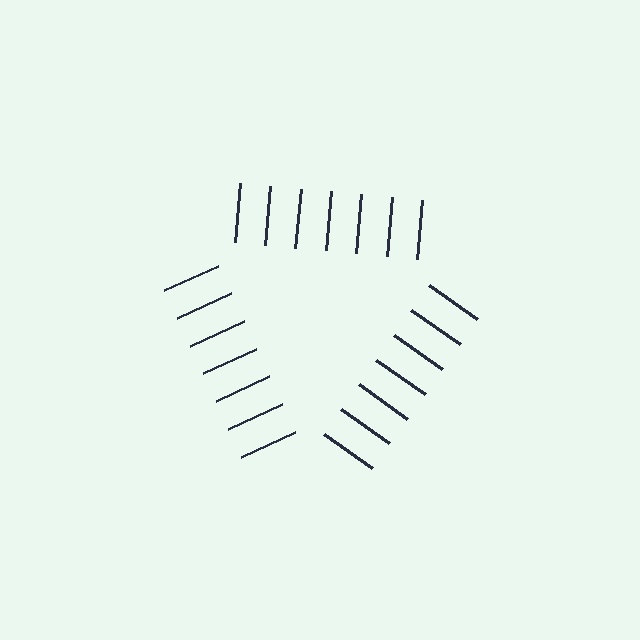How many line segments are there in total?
21 — 7 along each of the 3 edges.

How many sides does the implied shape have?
3 sides — the line-ends trace a triangle.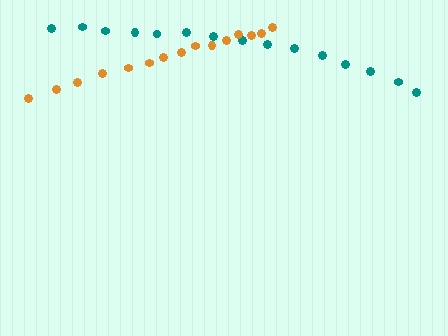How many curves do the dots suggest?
There are 2 distinct paths.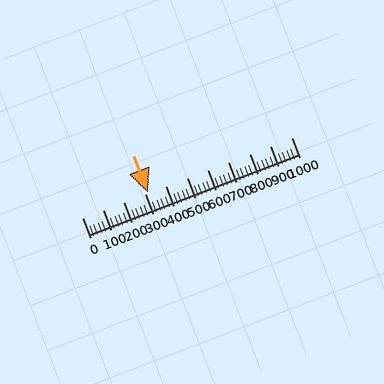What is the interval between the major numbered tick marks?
The major tick marks are spaced 100 units apart.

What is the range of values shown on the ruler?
The ruler shows values from 0 to 1000.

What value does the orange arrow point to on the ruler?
The orange arrow points to approximately 314.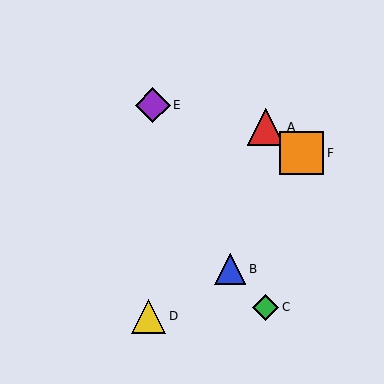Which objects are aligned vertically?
Objects A, C are aligned vertically.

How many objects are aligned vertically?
2 objects (A, C) are aligned vertically.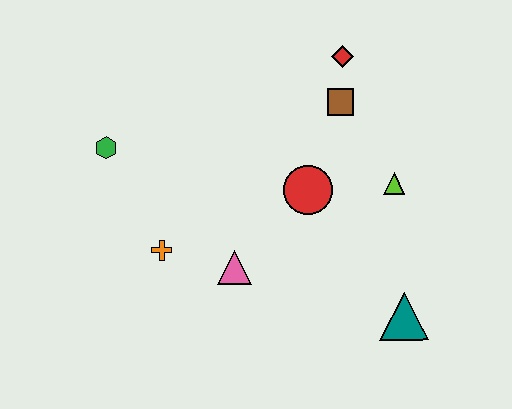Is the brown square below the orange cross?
No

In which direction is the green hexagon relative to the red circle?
The green hexagon is to the left of the red circle.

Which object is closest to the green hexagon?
The orange cross is closest to the green hexagon.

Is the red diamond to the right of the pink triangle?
Yes